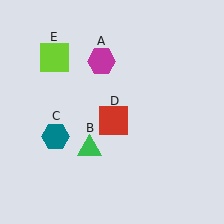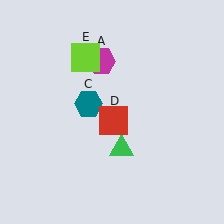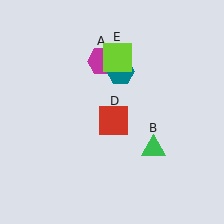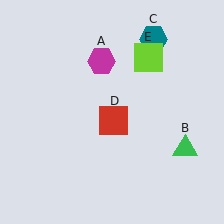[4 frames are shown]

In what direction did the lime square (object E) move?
The lime square (object E) moved right.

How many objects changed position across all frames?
3 objects changed position: green triangle (object B), teal hexagon (object C), lime square (object E).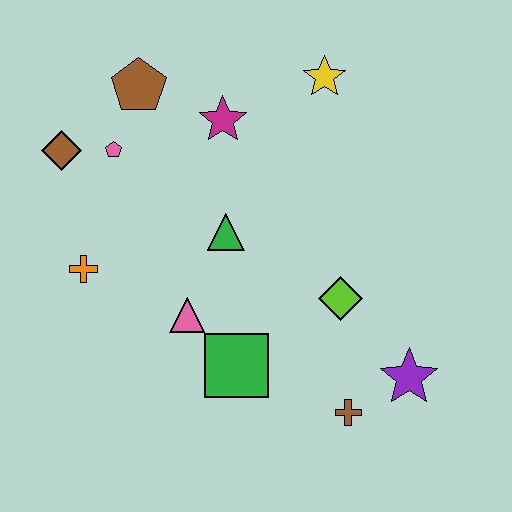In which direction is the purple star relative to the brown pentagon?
The purple star is below the brown pentagon.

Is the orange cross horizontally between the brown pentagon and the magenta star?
No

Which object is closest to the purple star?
The brown cross is closest to the purple star.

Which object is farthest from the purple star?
The brown diamond is farthest from the purple star.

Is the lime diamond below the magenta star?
Yes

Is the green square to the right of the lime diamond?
No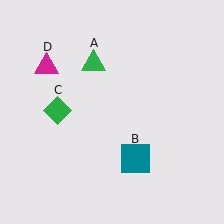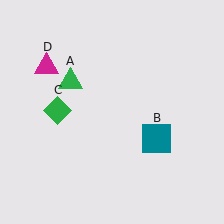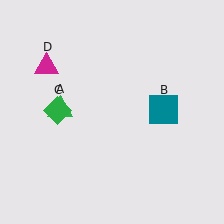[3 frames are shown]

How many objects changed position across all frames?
2 objects changed position: green triangle (object A), teal square (object B).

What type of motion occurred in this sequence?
The green triangle (object A), teal square (object B) rotated counterclockwise around the center of the scene.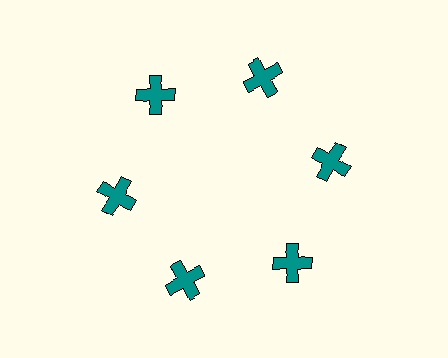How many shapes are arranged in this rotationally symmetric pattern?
There are 6 shapes, arranged in 6 groups of 1.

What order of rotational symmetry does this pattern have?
This pattern has 6-fold rotational symmetry.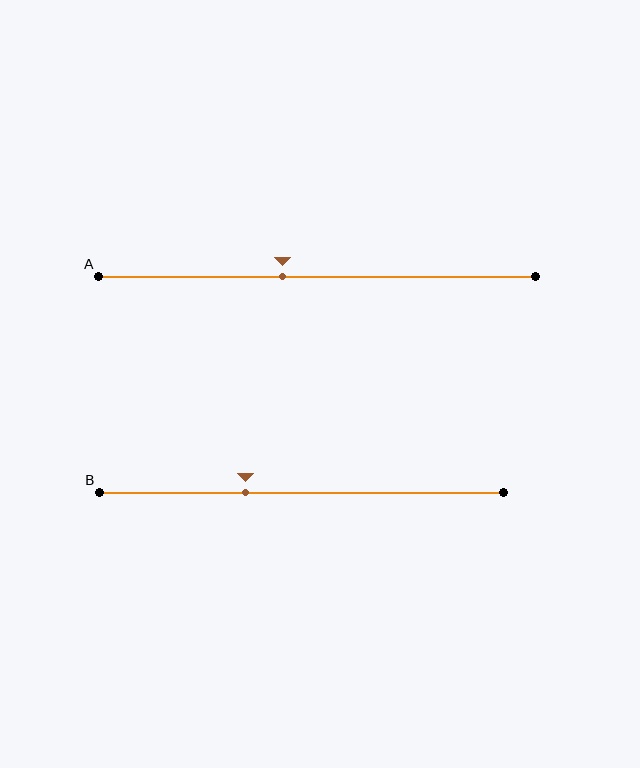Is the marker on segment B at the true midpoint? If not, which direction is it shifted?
No, the marker on segment B is shifted to the left by about 14% of the segment length.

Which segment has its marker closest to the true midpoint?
Segment A has its marker closest to the true midpoint.